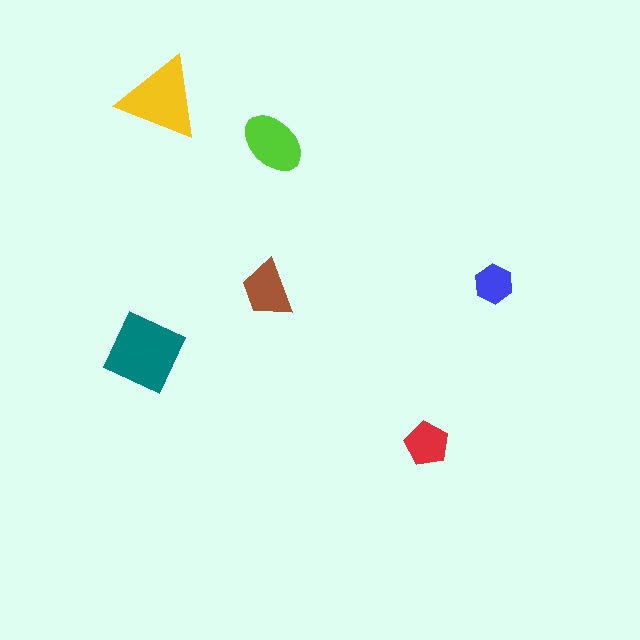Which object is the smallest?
The blue hexagon.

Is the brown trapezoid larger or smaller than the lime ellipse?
Smaller.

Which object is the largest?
The teal square.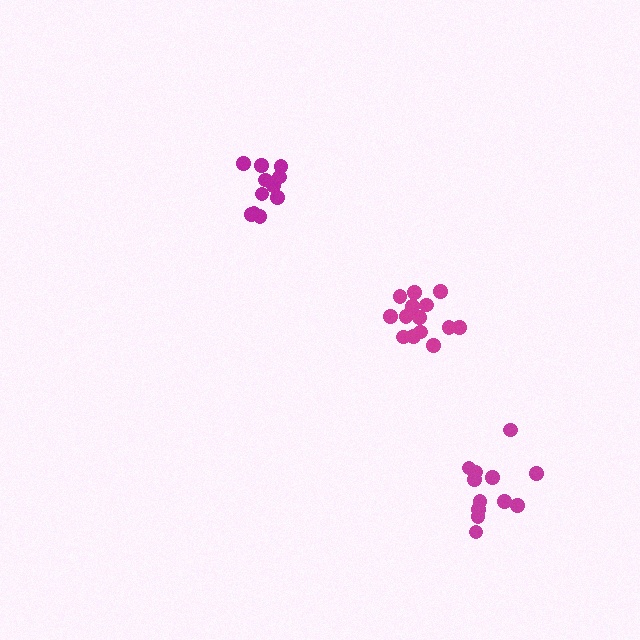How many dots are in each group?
Group 1: 14 dots, Group 2: 12 dots, Group 3: 11 dots (37 total).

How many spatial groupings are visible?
There are 3 spatial groupings.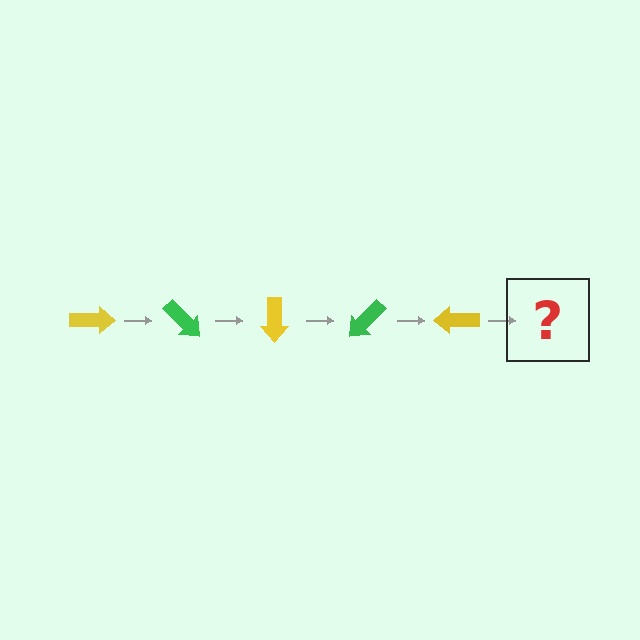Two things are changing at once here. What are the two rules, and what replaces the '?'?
The two rules are that it rotates 45 degrees each step and the color cycles through yellow and green. The '?' should be a green arrow, rotated 225 degrees from the start.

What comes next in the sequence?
The next element should be a green arrow, rotated 225 degrees from the start.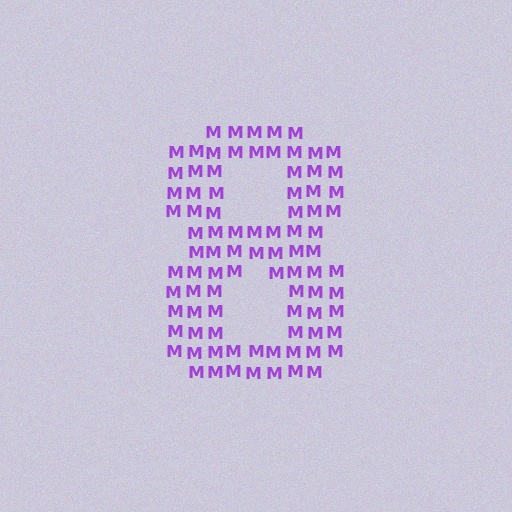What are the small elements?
The small elements are letter M's.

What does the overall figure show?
The overall figure shows the digit 8.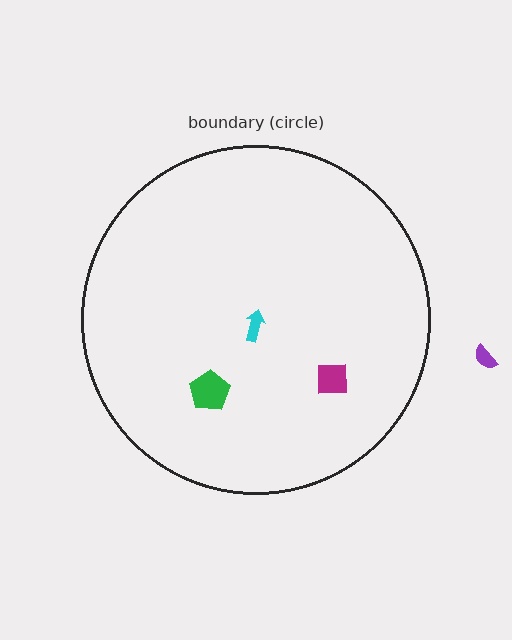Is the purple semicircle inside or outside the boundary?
Outside.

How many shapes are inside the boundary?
3 inside, 1 outside.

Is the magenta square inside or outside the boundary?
Inside.